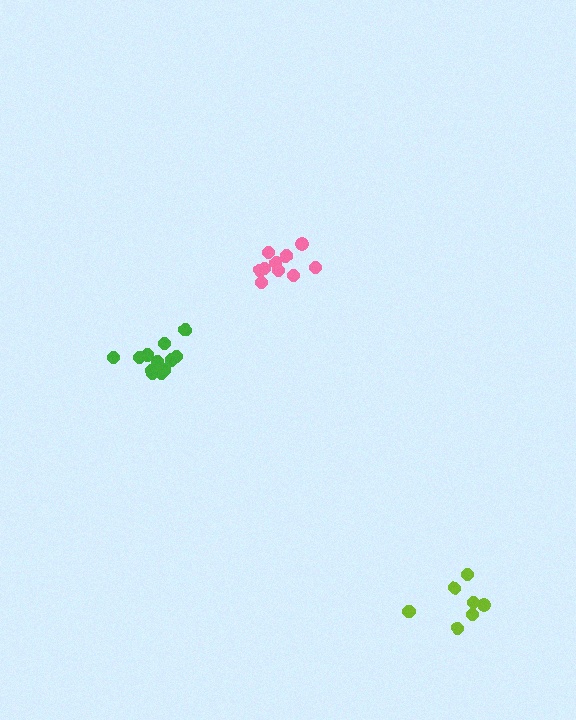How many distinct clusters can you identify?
There are 3 distinct clusters.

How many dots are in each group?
Group 1: 13 dots, Group 2: 7 dots, Group 3: 10 dots (30 total).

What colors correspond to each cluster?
The clusters are colored: green, lime, pink.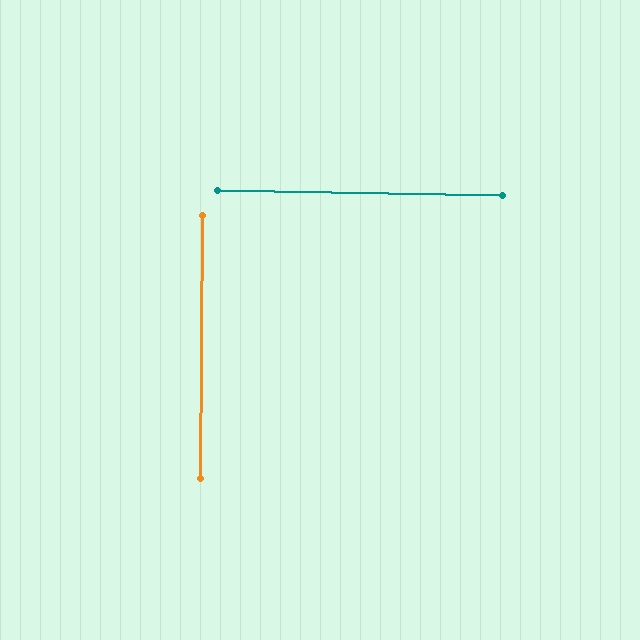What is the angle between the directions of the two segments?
Approximately 89 degrees.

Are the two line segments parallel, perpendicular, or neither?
Perpendicular — they meet at approximately 89°.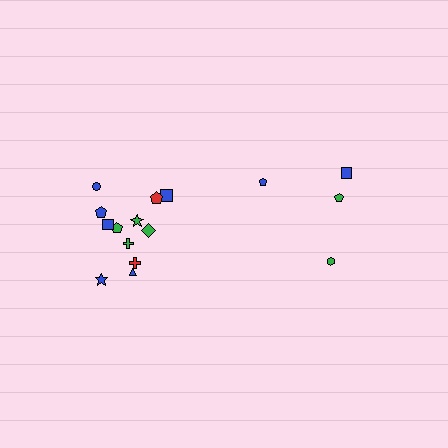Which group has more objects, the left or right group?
The left group.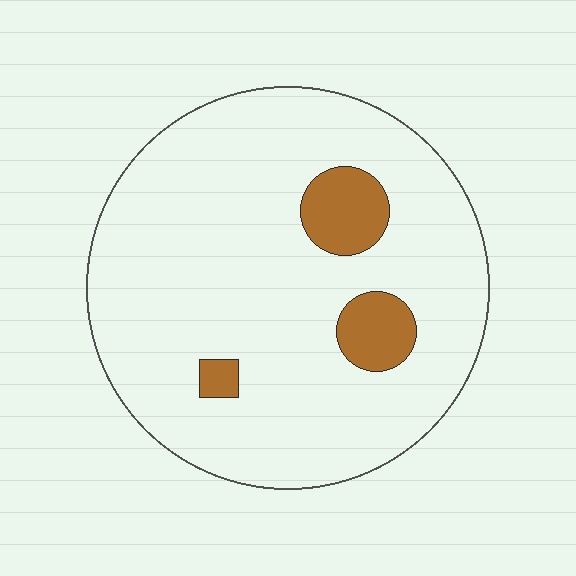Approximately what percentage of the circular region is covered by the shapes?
Approximately 10%.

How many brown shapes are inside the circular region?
3.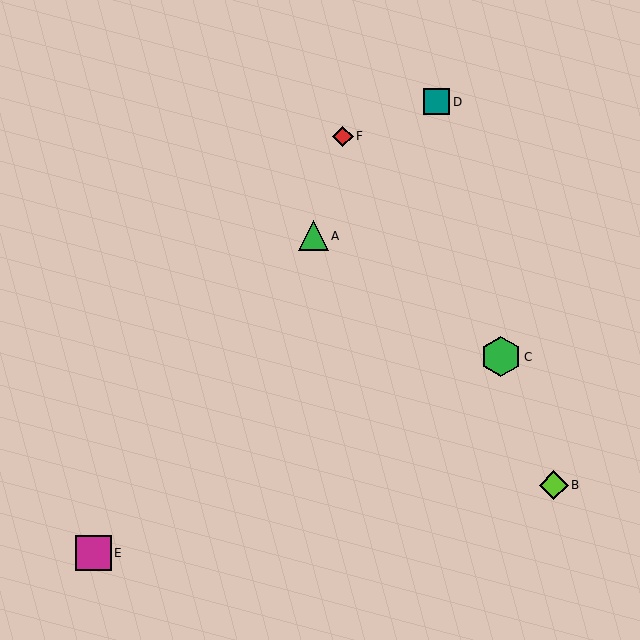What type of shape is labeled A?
Shape A is a green triangle.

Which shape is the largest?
The green hexagon (labeled C) is the largest.